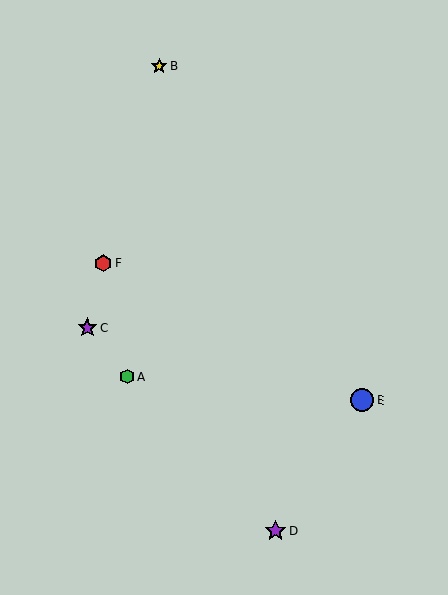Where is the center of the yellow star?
The center of the yellow star is at (159, 66).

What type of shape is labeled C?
Shape C is a purple star.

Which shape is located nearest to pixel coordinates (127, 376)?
The green hexagon (labeled A) at (127, 376) is nearest to that location.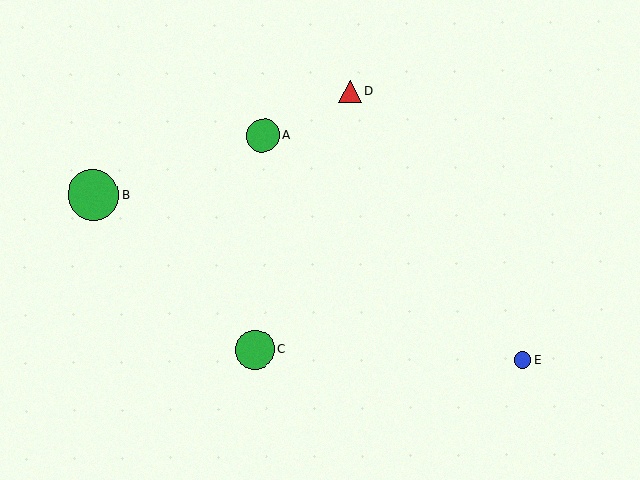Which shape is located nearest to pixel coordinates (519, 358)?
The blue circle (labeled E) at (523, 360) is nearest to that location.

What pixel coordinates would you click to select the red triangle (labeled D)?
Click at (350, 91) to select the red triangle D.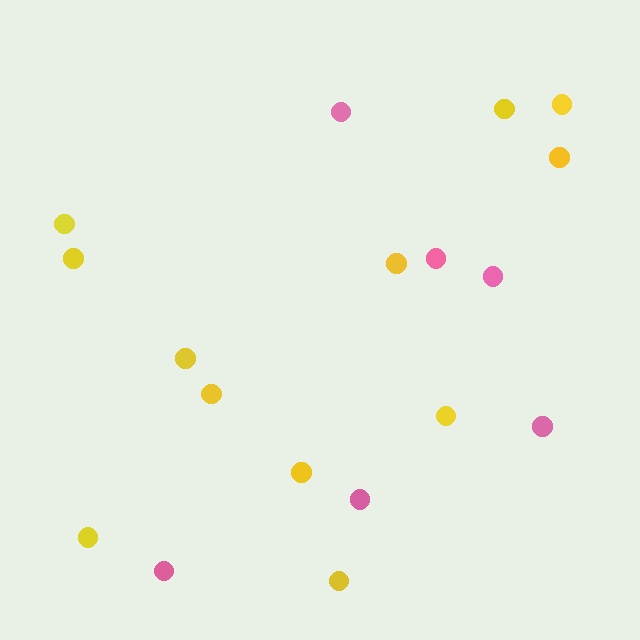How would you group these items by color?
There are 2 groups: one group of pink circles (6) and one group of yellow circles (12).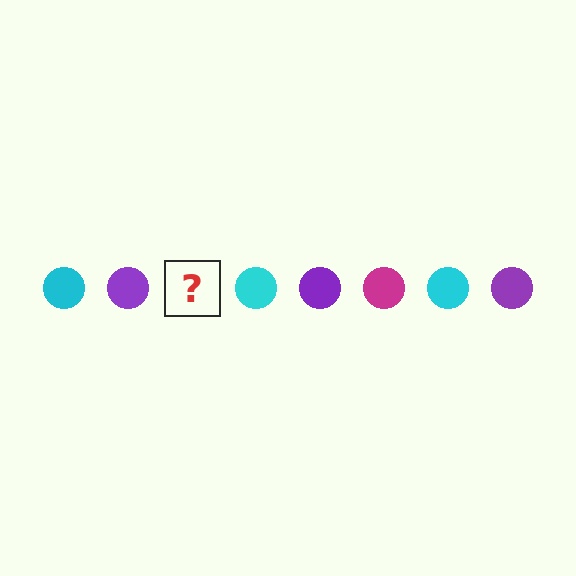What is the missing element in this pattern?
The missing element is a magenta circle.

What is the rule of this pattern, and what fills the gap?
The rule is that the pattern cycles through cyan, purple, magenta circles. The gap should be filled with a magenta circle.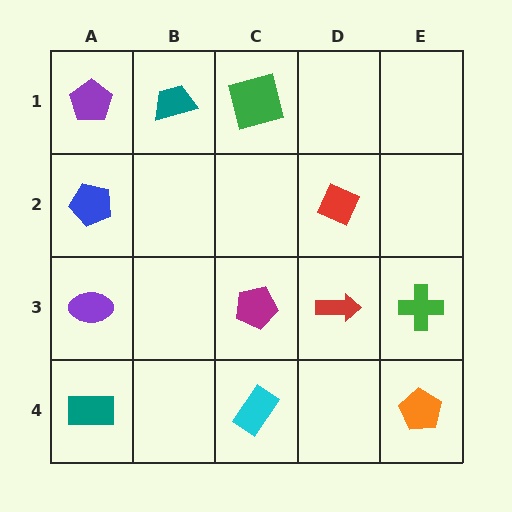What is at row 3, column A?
A purple ellipse.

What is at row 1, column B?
A teal trapezoid.